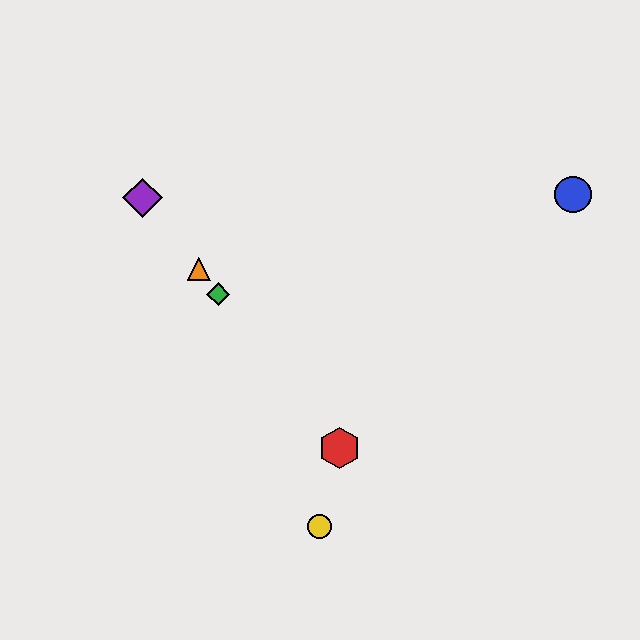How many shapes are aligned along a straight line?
4 shapes (the red hexagon, the green diamond, the purple diamond, the orange triangle) are aligned along a straight line.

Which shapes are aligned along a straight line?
The red hexagon, the green diamond, the purple diamond, the orange triangle are aligned along a straight line.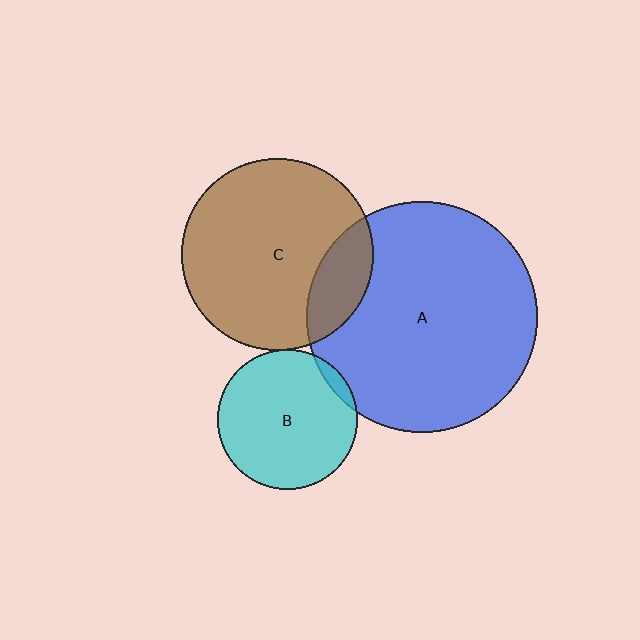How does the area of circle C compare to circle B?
Approximately 1.9 times.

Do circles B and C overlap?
Yes.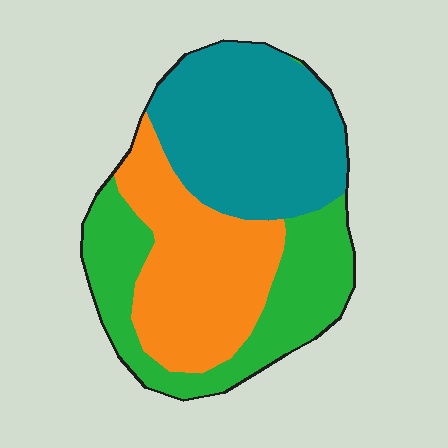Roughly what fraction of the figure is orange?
Orange takes up between a quarter and a half of the figure.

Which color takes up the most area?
Teal, at roughly 40%.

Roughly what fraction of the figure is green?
Green covers 30% of the figure.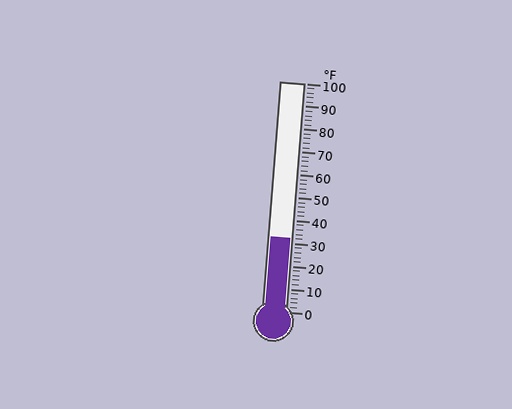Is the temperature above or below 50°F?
The temperature is below 50°F.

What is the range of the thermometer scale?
The thermometer scale ranges from 0°F to 100°F.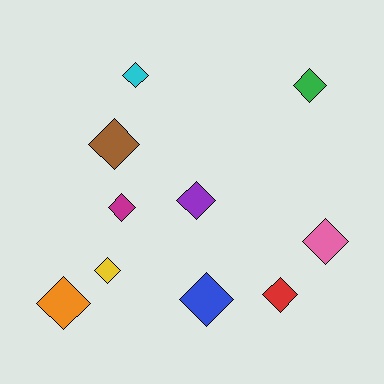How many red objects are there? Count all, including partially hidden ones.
There is 1 red object.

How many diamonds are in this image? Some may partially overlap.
There are 10 diamonds.